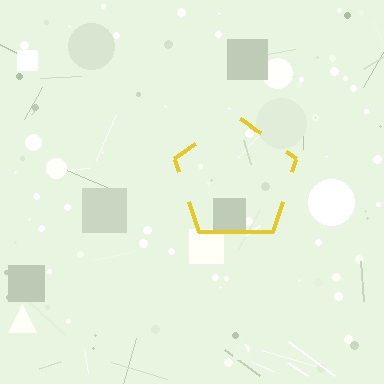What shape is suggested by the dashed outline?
The dashed outline suggests a pentagon.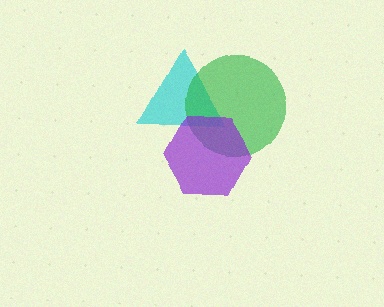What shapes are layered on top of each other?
The layered shapes are: a cyan triangle, a green circle, a purple hexagon.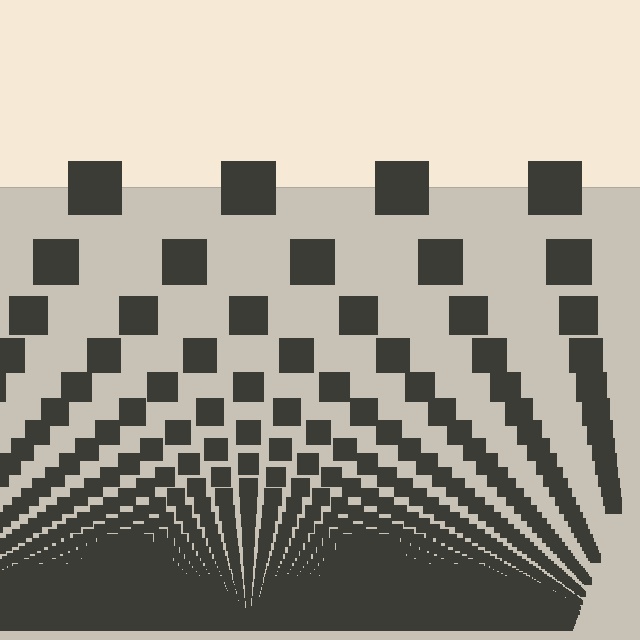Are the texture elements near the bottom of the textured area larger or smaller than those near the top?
Smaller. The gradient is inverted — elements near the bottom are smaller and denser.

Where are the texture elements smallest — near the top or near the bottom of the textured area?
Near the bottom.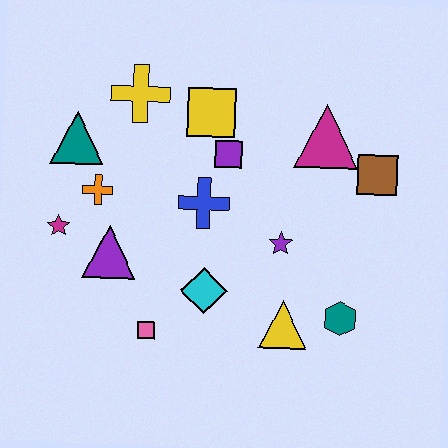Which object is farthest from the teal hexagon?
The teal triangle is farthest from the teal hexagon.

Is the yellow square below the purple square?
No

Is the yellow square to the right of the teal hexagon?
No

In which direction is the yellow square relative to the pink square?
The yellow square is above the pink square.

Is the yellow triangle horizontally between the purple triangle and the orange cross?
No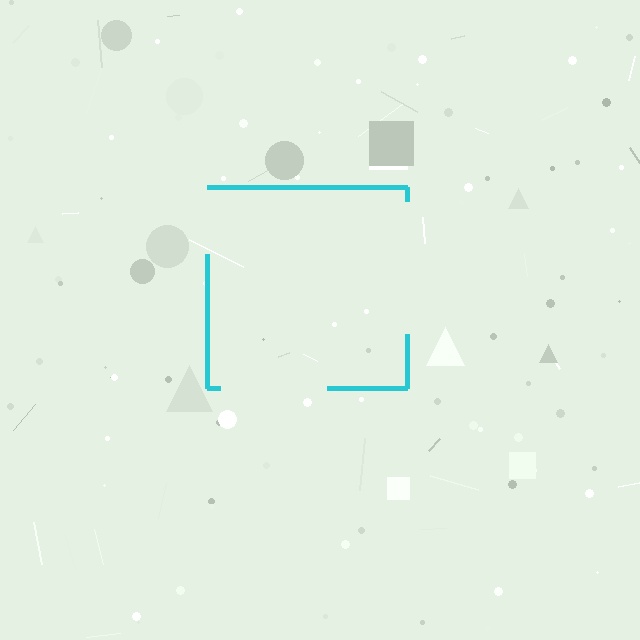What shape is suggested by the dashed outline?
The dashed outline suggests a square.